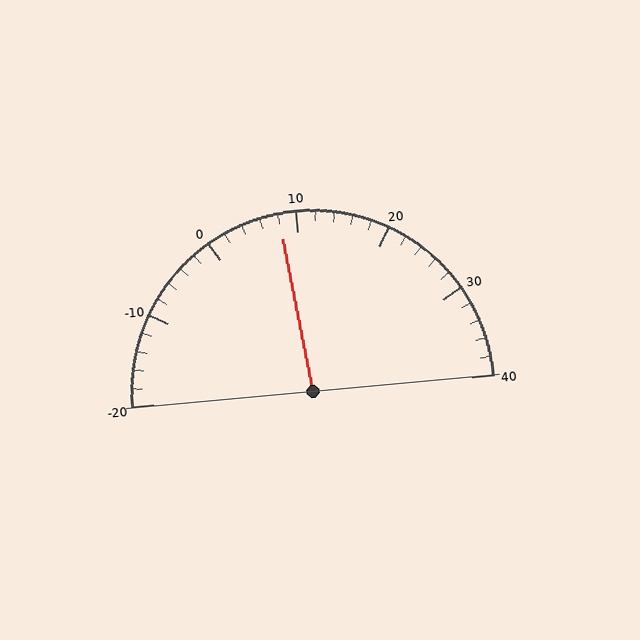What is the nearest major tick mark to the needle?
The nearest major tick mark is 10.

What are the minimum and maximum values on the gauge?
The gauge ranges from -20 to 40.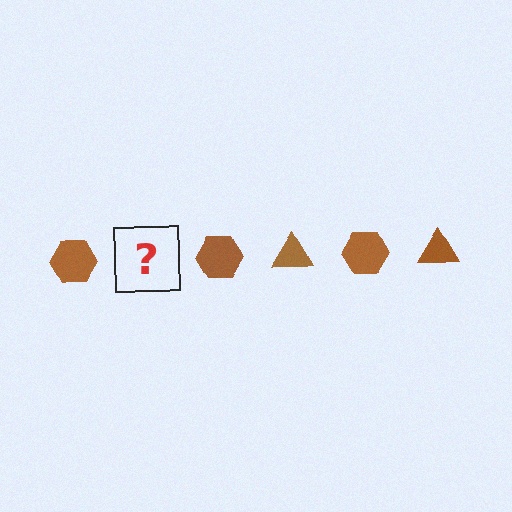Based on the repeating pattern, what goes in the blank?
The blank should be a brown triangle.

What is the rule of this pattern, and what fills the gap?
The rule is that the pattern cycles through hexagon, triangle shapes in brown. The gap should be filled with a brown triangle.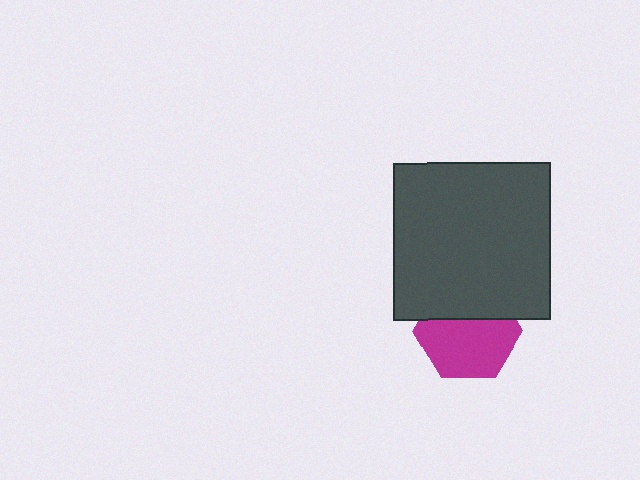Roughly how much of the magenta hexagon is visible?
About half of it is visible (roughly 63%).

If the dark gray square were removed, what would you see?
You would see the complete magenta hexagon.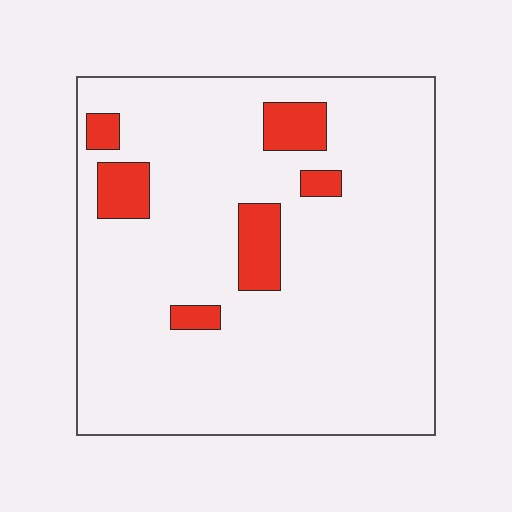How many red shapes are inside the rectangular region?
6.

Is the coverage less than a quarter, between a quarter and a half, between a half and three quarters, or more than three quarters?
Less than a quarter.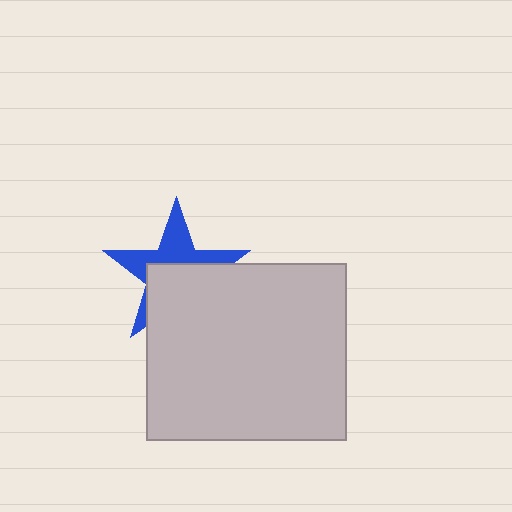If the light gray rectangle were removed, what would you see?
You would see the complete blue star.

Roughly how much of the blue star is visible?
About half of it is visible (roughly 47%).